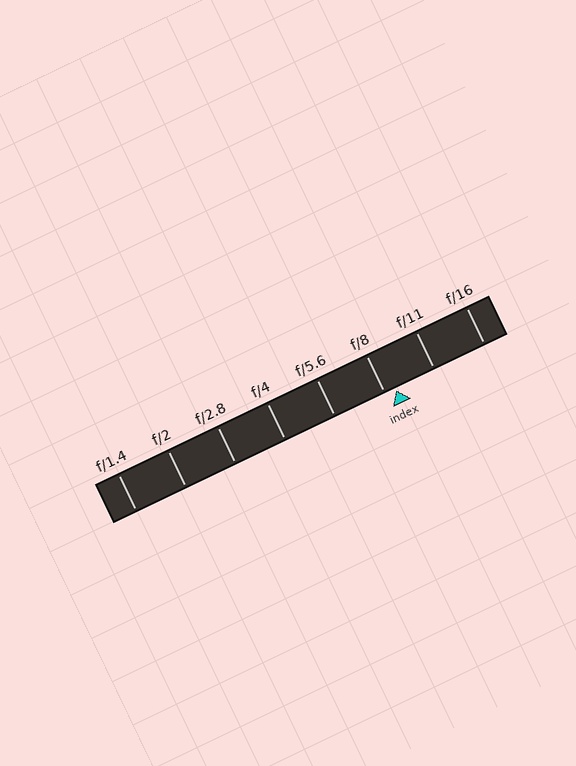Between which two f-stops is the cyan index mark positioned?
The index mark is between f/8 and f/11.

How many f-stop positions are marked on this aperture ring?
There are 8 f-stop positions marked.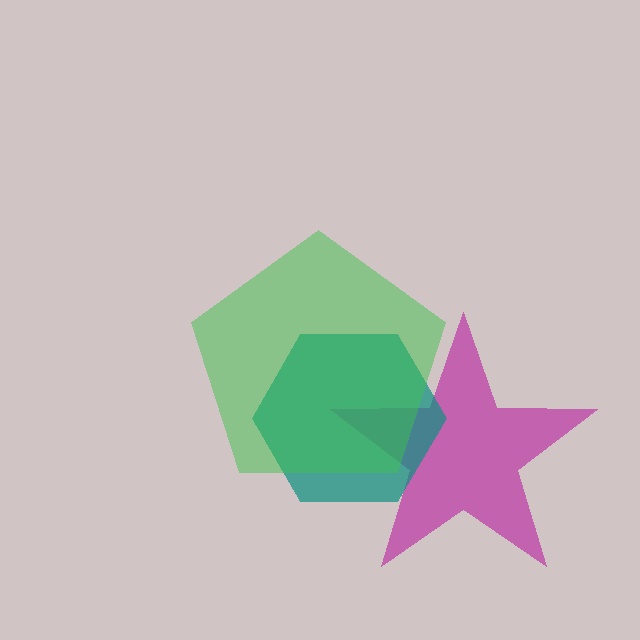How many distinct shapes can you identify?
There are 3 distinct shapes: a magenta star, a teal hexagon, a green pentagon.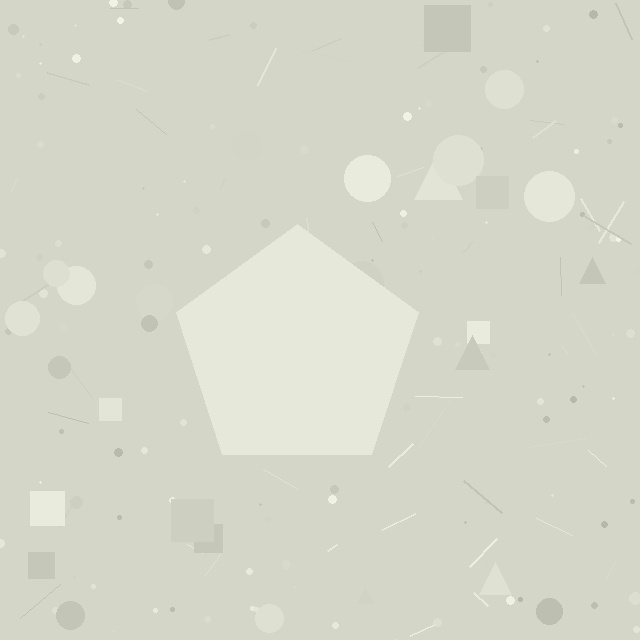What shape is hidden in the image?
A pentagon is hidden in the image.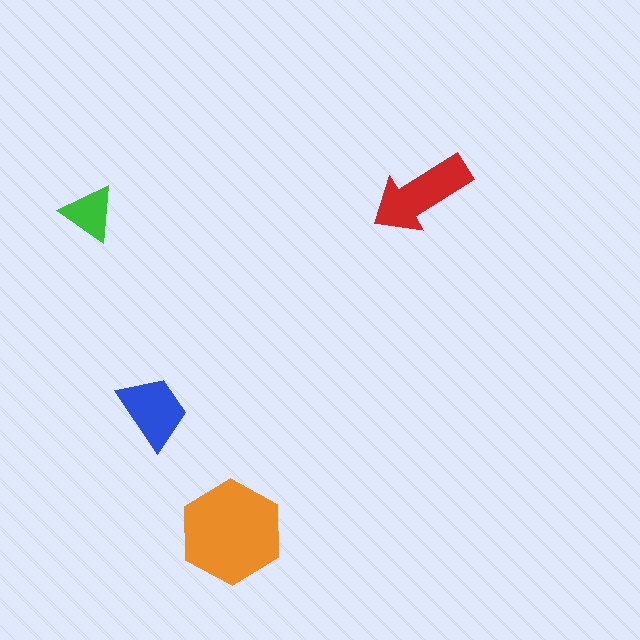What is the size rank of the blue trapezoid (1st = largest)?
3rd.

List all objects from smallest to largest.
The green triangle, the blue trapezoid, the red arrow, the orange hexagon.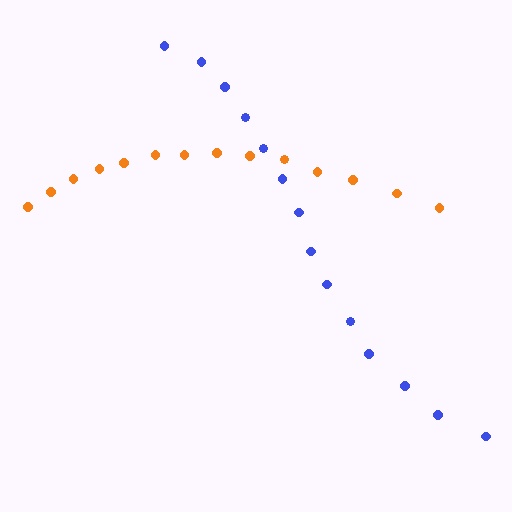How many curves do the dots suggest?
There are 2 distinct paths.